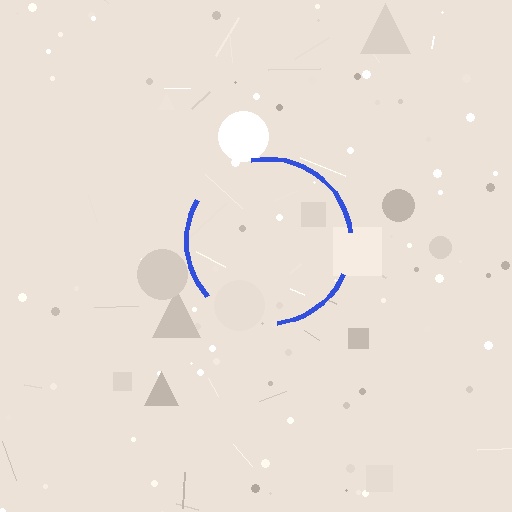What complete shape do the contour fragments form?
The contour fragments form a circle.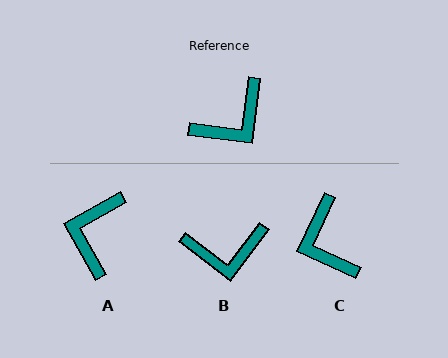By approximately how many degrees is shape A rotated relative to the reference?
Approximately 143 degrees clockwise.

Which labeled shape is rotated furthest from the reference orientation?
A, about 143 degrees away.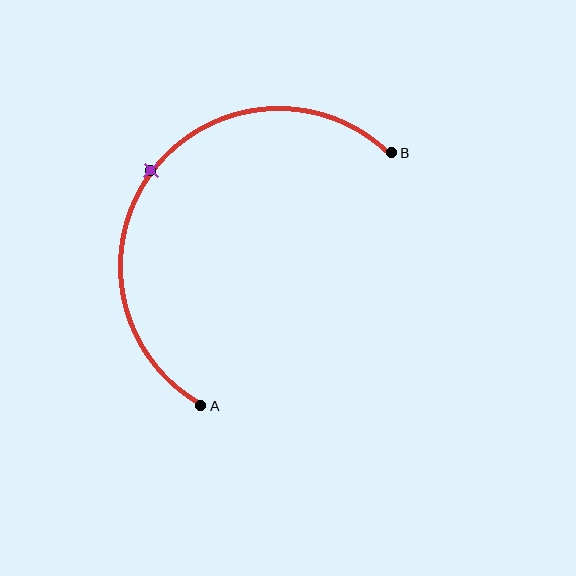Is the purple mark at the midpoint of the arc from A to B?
Yes. The purple mark lies on the arc at equal arc-length from both A and B — it is the arc midpoint.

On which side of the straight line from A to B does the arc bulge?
The arc bulges above and to the left of the straight line connecting A and B.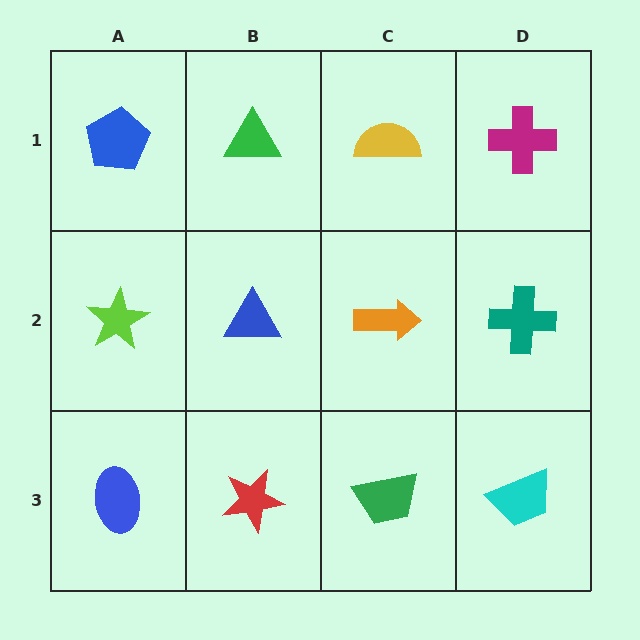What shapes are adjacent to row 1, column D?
A teal cross (row 2, column D), a yellow semicircle (row 1, column C).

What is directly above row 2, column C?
A yellow semicircle.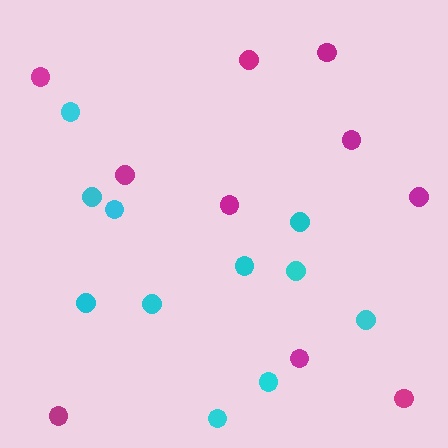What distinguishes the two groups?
There are 2 groups: one group of cyan circles (11) and one group of magenta circles (10).